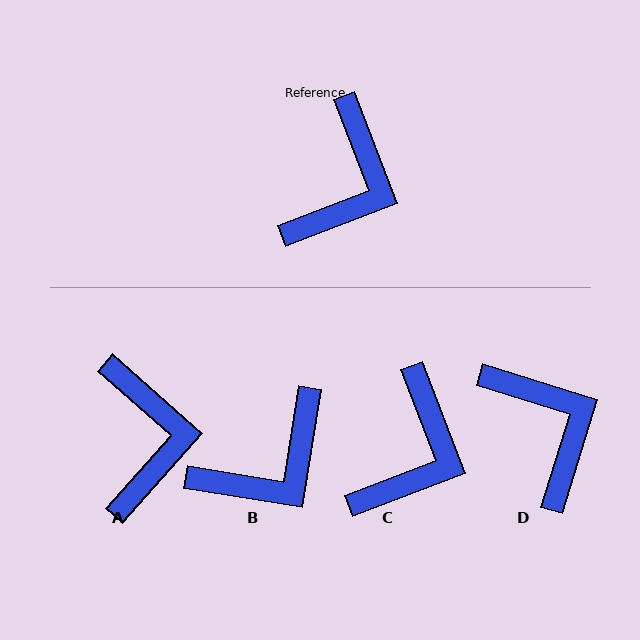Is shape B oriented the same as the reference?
No, it is off by about 30 degrees.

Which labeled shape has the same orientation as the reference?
C.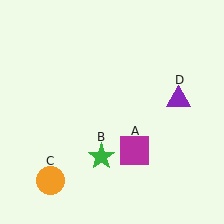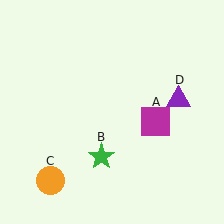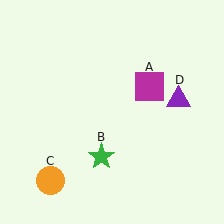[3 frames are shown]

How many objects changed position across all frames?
1 object changed position: magenta square (object A).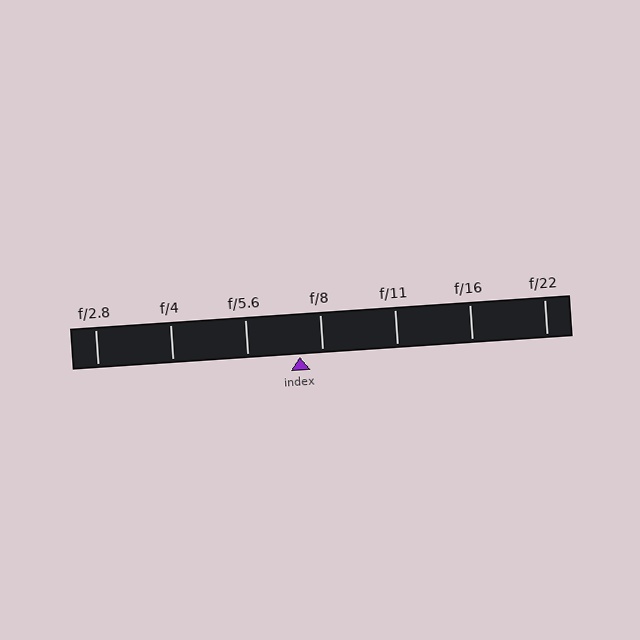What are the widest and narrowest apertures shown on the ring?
The widest aperture shown is f/2.8 and the narrowest is f/22.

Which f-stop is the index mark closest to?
The index mark is closest to f/8.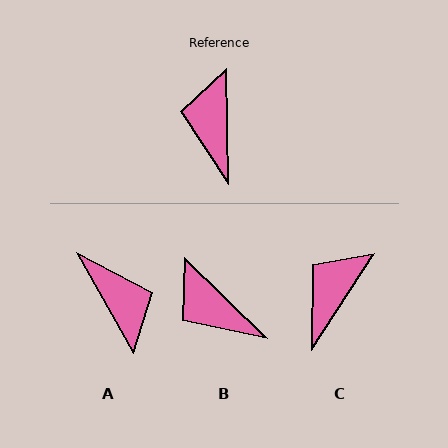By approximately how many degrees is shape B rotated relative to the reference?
Approximately 45 degrees counter-clockwise.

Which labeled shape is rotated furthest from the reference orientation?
A, about 151 degrees away.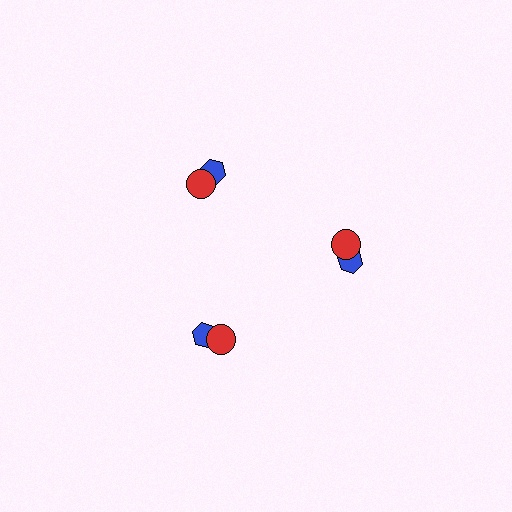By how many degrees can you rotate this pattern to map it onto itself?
The pattern maps onto itself every 120 degrees of rotation.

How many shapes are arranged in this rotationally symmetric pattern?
There are 6 shapes, arranged in 3 groups of 2.